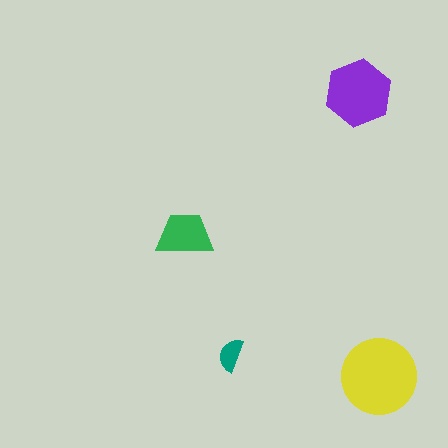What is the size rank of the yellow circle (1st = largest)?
1st.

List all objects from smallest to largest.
The teal semicircle, the green trapezoid, the purple hexagon, the yellow circle.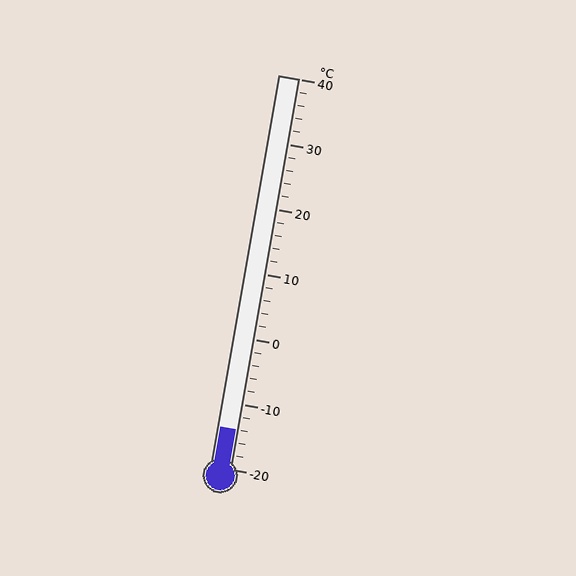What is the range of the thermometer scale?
The thermometer scale ranges from -20°C to 40°C.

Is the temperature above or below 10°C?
The temperature is below 10°C.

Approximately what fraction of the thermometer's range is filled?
The thermometer is filled to approximately 10% of its range.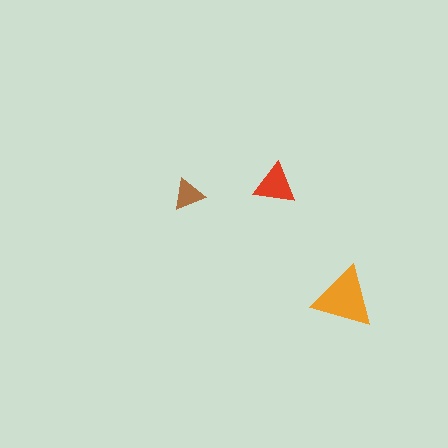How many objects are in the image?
There are 3 objects in the image.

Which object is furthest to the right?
The orange triangle is rightmost.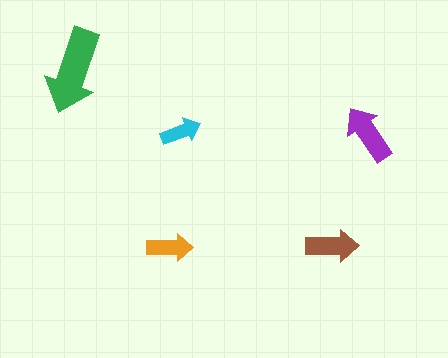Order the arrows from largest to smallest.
the green one, the purple one, the brown one, the orange one, the cyan one.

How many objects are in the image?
There are 5 objects in the image.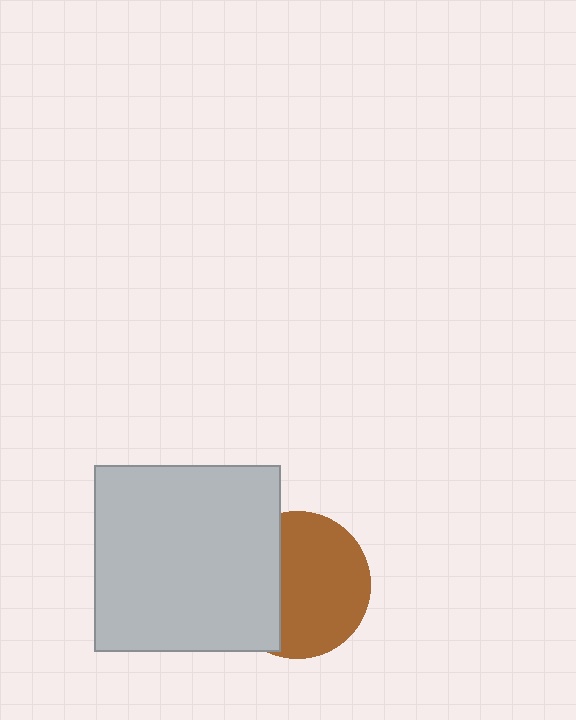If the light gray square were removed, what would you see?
You would see the complete brown circle.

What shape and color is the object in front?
The object in front is a light gray square.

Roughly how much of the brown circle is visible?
About half of it is visible (roughly 64%).